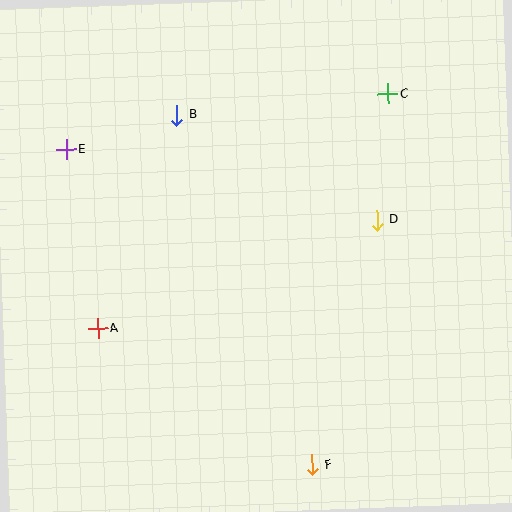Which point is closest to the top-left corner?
Point E is closest to the top-left corner.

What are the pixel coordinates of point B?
Point B is at (176, 115).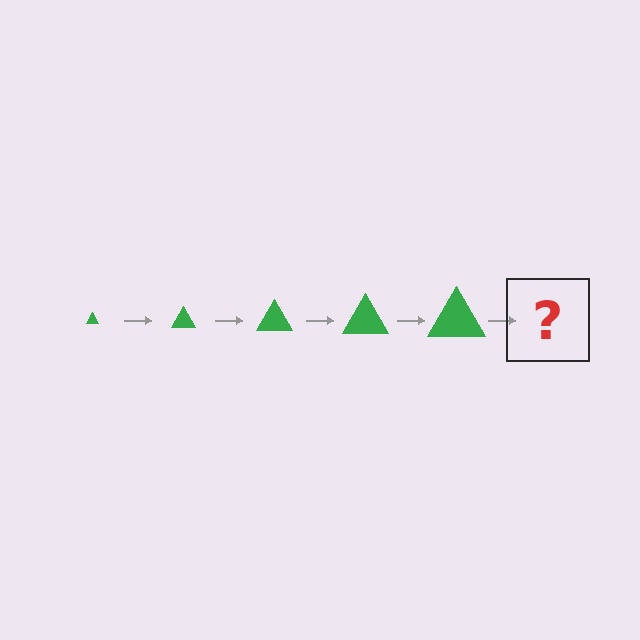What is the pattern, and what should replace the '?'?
The pattern is that the triangle gets progressively larger each step. The '?' should be a green triangle, larger than the previous one.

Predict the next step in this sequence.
The next step is a green triangle, larger than the previous one.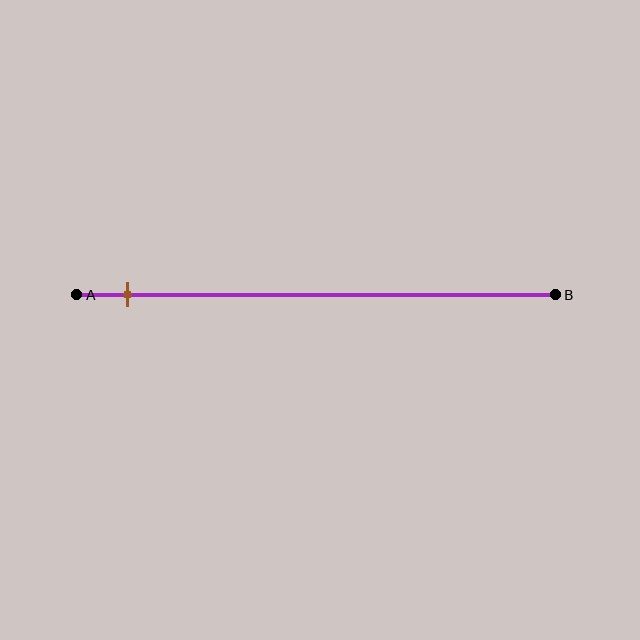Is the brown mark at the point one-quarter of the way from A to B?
No, the mark is at about 10% from A, not at the 25% one-quarter point.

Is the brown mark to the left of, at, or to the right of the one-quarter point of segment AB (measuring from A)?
The brown mark is to the left of the one-quarter point of segment AB.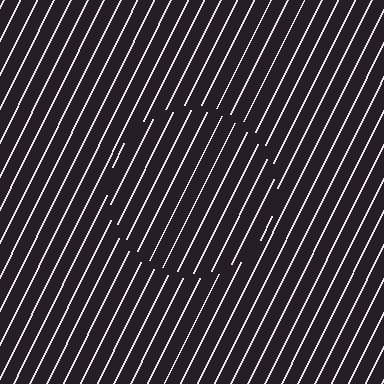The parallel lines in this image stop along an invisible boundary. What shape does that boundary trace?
An illusory circle. The interior of the shape contains the same grating, shifted by half a period — the contour is defined by the phase discontinuity where line-ends from the inner and outer gratings abut.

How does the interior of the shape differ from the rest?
The interior of the shape contains the same grating, shifted by half a period — the contour is defined by the phase discontinuity where line-ends from the inner and outer gratings abut.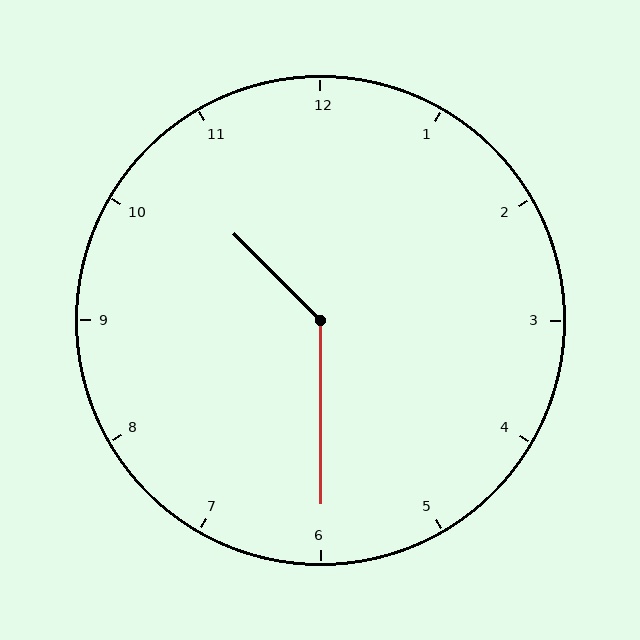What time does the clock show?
10:30.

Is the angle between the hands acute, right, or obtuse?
It is obtuse.